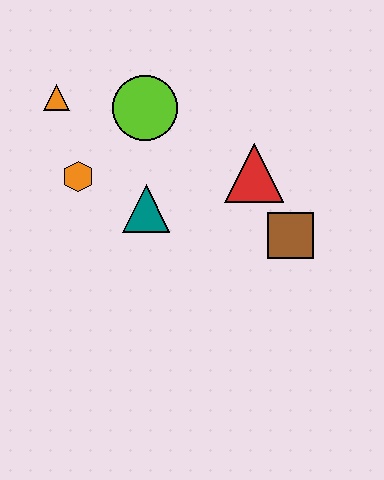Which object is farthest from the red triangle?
The orange triangle is farthest from the red triangle.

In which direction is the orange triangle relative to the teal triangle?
The orange triangle is above the teal triangle.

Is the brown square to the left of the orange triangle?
No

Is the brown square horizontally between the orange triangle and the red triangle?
No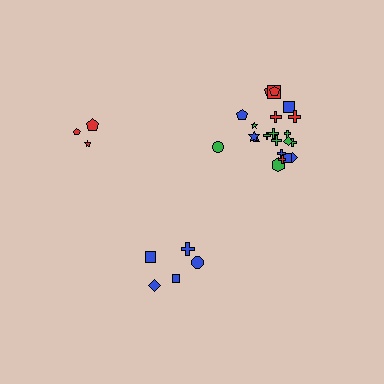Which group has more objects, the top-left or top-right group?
The top-right group.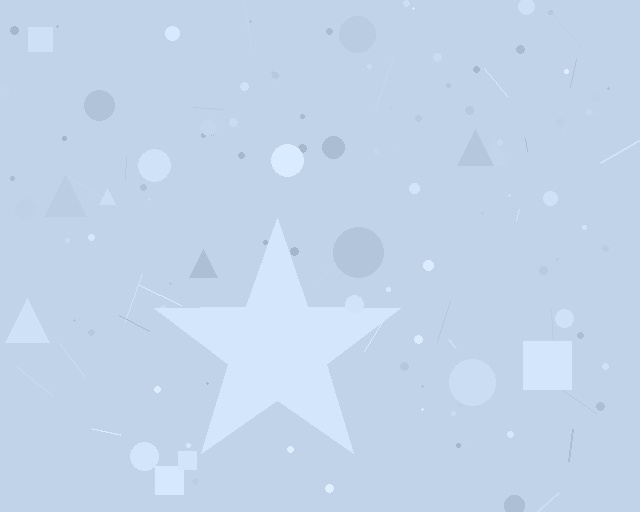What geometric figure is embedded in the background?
A star is embedded in the background.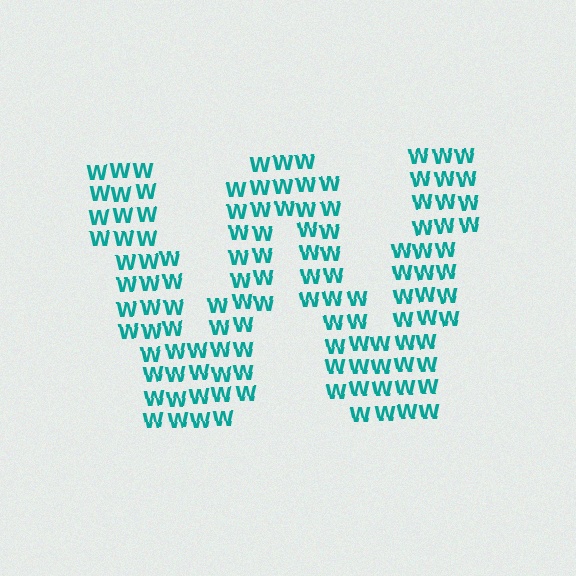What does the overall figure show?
The overall figure shows the letter W.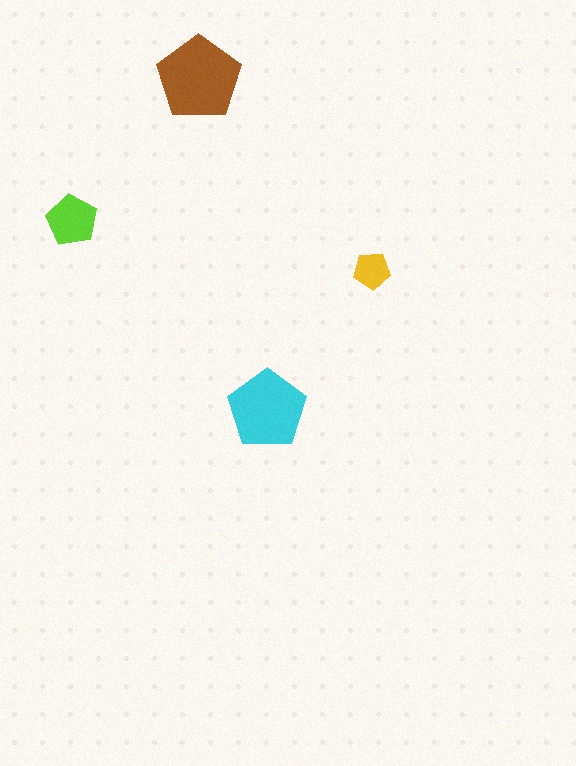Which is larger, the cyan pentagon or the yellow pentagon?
The cyan one.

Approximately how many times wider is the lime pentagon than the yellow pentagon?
About 1.5 times wider.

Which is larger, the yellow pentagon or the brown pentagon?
The brown one.